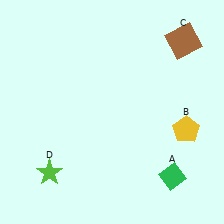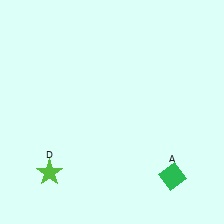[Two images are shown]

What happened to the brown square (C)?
The brown square (C) was removed in Image 2. It was in the top-right area of Image 1.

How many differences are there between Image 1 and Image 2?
There are 2 differences between the two images.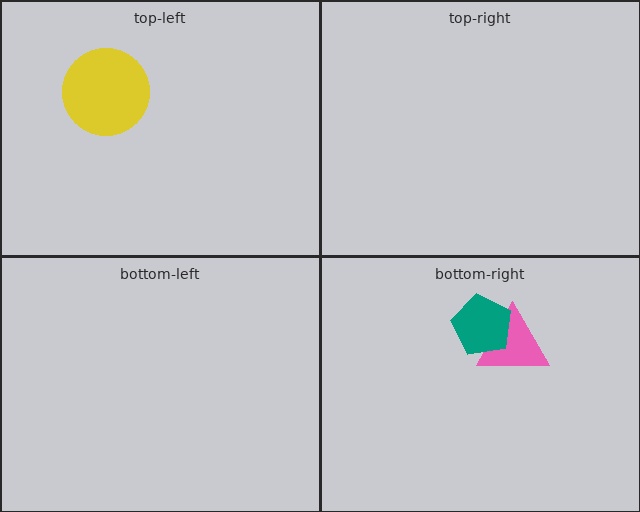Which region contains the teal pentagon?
The bottom-right region.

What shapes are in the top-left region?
The yellow circle.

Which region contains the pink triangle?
The bottom-right region.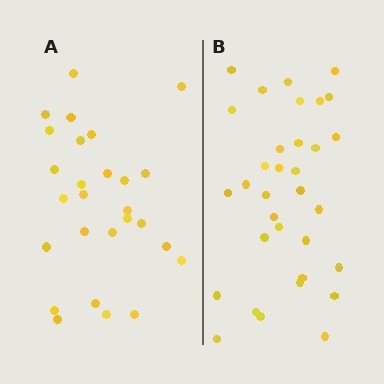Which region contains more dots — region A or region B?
Region B (the right region) has more dots.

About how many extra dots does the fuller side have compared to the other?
Region B has about 6 more dots than region A.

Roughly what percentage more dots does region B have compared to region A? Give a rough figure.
About 20% more.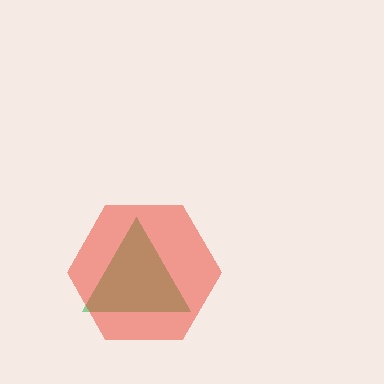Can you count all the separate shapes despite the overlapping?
Yes, there are 2 separate shapes.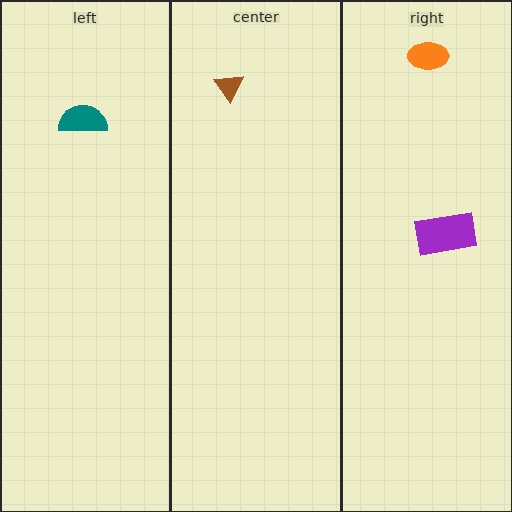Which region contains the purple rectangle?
The right region.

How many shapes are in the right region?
2.